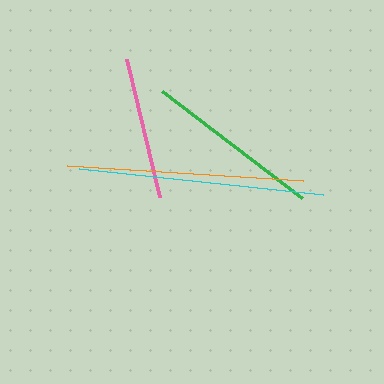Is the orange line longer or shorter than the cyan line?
The cyan line is longer than the orange line.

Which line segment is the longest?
The cyan line is the longest at approximately 246 pixels.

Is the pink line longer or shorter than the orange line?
The orange line is longer than the pink line.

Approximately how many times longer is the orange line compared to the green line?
The orange line is approximately 1.3 times the length of the green line.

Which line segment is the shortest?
The pink line is the shortest at approximately 142 pixels.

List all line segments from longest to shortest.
From longest to shortest: cyan, orange, green, pink.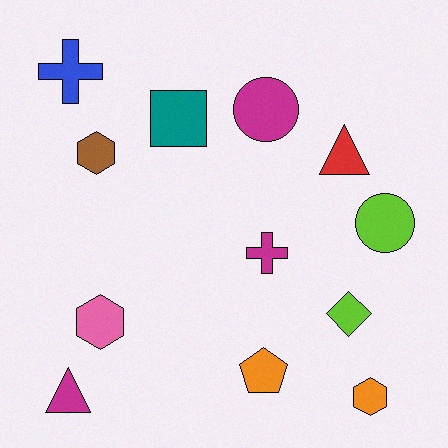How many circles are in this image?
There are 2 circles.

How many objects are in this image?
There are 12 objects.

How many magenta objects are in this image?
There are 3 magenta objects.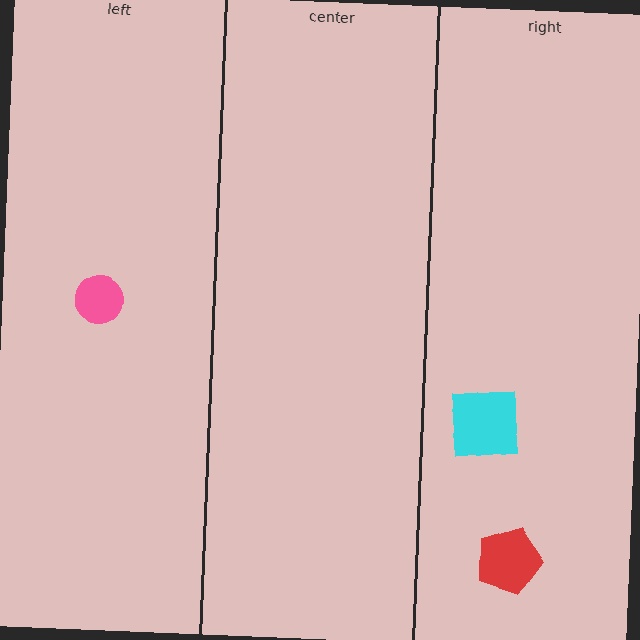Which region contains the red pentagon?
The right region.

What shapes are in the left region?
The pink circle.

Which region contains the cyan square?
The right region.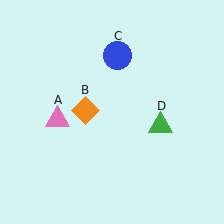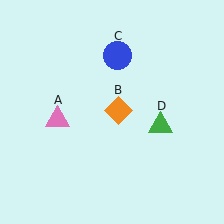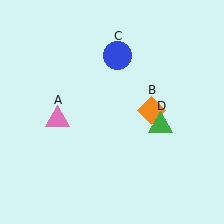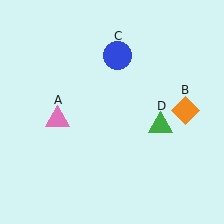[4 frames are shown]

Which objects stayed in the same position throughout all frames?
Pink triangle (object A) and blue circle (object C) and green triangle (object D) remained stationary.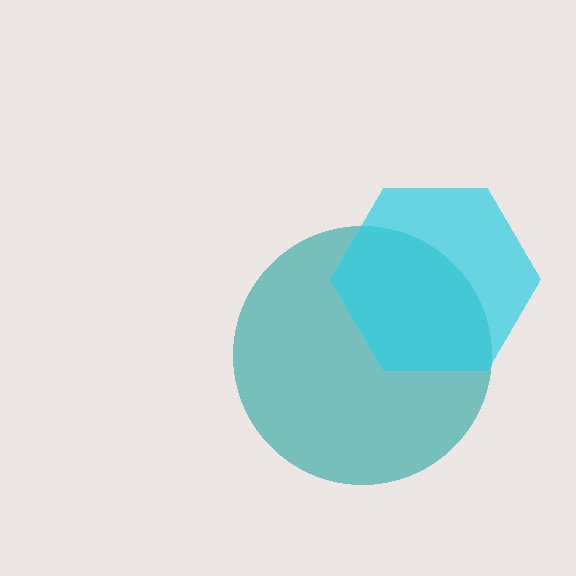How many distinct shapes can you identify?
There are 2 distinct shapes: a teal circle, a cyan hexagon.